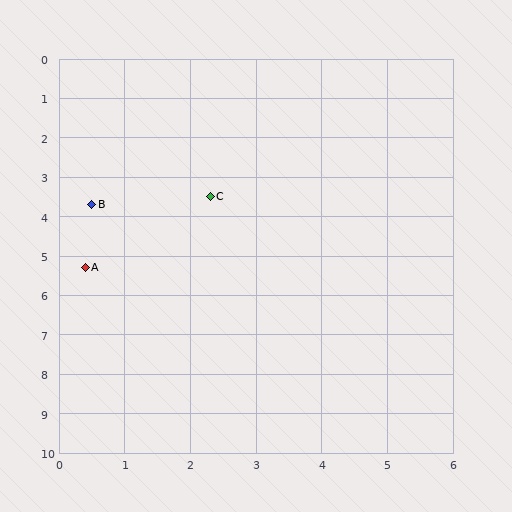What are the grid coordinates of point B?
Point B is at approximately (0.5, 3.7).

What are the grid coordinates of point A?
Point A is at approximately (0.4, 5.3).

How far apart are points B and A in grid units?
Points B and A are about 1.6 grid units apart.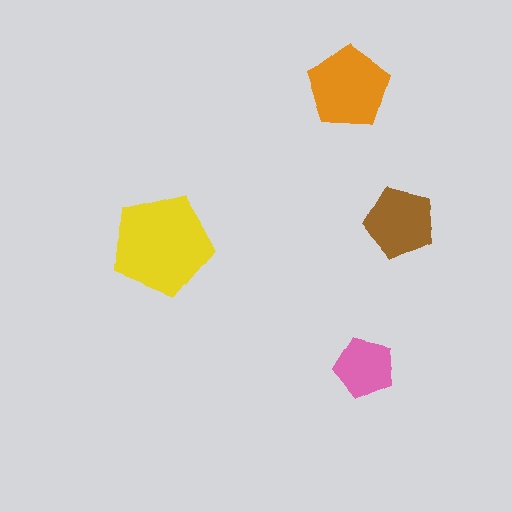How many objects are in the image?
There are 4 objects in the image.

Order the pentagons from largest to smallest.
the yellow one, the orange one, the brown one, the pink one.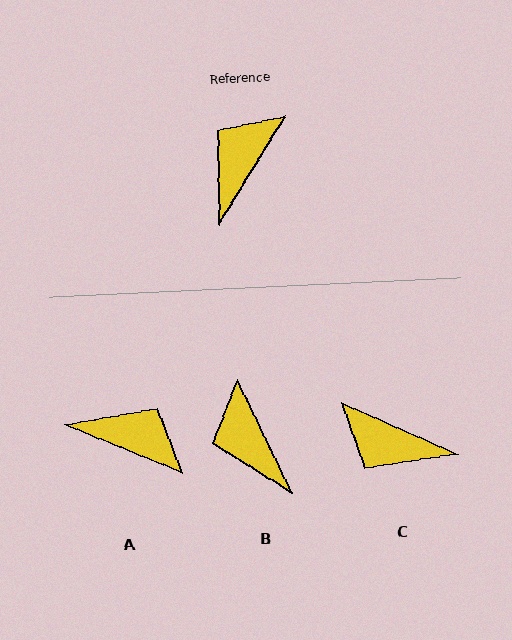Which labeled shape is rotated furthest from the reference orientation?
C, about 98 degrees away.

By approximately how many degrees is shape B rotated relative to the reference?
Approximately 57 degrees counter-clockwise.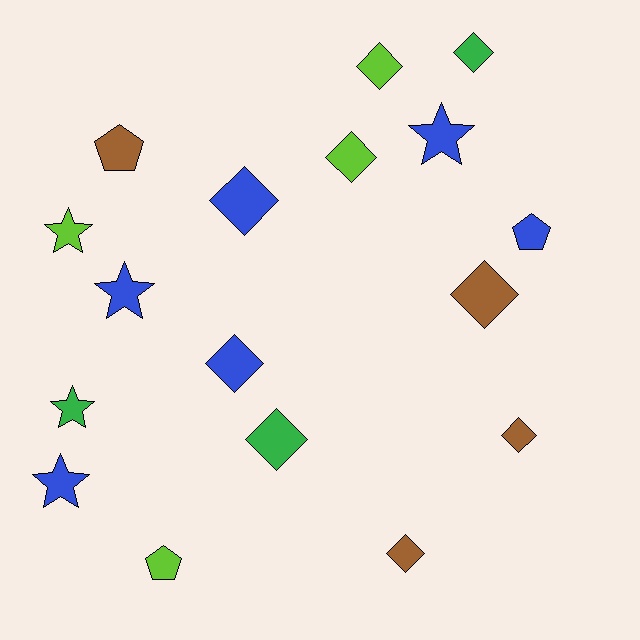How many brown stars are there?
There are no brown stars.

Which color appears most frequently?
Blue, with 6 objects.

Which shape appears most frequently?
Diamond, with 9 objects.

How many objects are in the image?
There are 17 objects.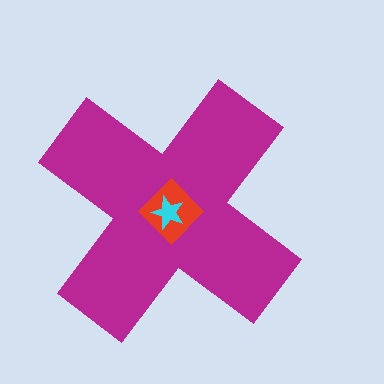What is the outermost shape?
The magenta cross.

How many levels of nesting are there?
3.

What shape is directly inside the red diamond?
The cyan star.